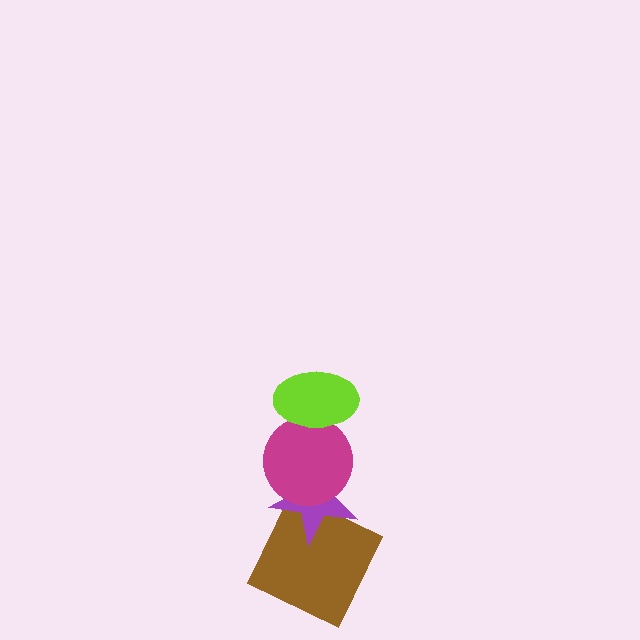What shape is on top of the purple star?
The magenta circle is on top of the purple star.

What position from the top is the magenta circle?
The magenta circle is 2nd from the top.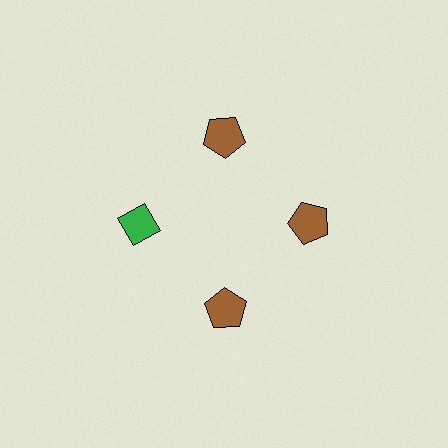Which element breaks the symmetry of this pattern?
The green diamond at roughly the 9 o'clock position breaks the symmetry. All other shapes are brown pentagons.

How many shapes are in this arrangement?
There are 4 shapes arranged in a ring pattern.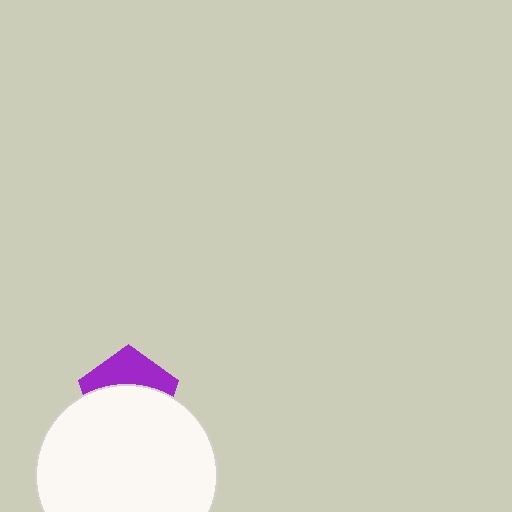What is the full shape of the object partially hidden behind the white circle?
The partially hidden object is a purple pentagon.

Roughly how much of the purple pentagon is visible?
A small part of it is visible (roughly 39%).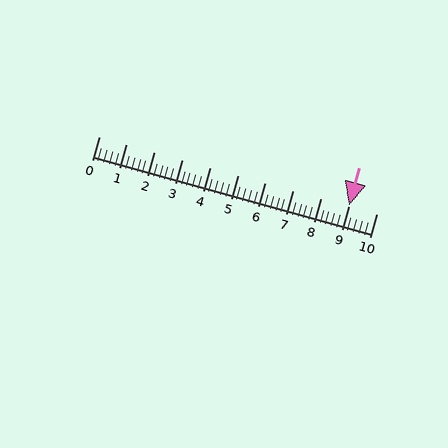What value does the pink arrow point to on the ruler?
The pink arrow points to approximately 9.0.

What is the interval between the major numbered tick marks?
The major tick marks are spaced 1 units apart.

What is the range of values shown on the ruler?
The ruler shows values from 0 to 10.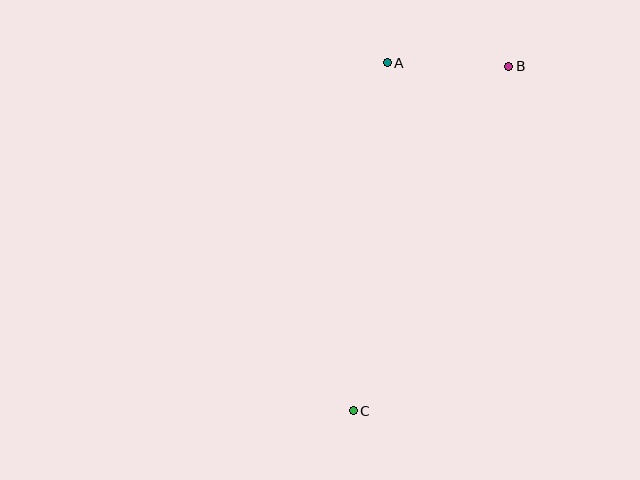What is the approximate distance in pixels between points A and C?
The distance between A and C is approximately 350 pixels.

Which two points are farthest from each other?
Points B and C are farthest from each other.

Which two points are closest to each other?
Points A and B are closest to each other.